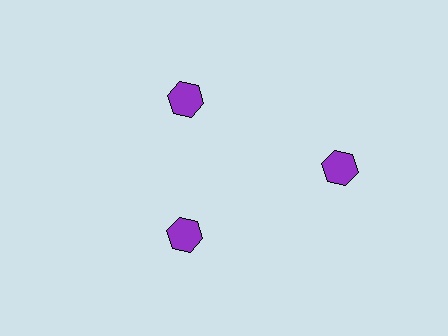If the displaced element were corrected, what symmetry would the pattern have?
It would have 3-fold rotational symmetry — the pattern would map onto itself every 120 degrees.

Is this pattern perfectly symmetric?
No. The 3 purple hexagons are arranged in a ring, but one element near the 3 o'clock position is pushed outward from the center, breaking the 3-fold rotational symmetry.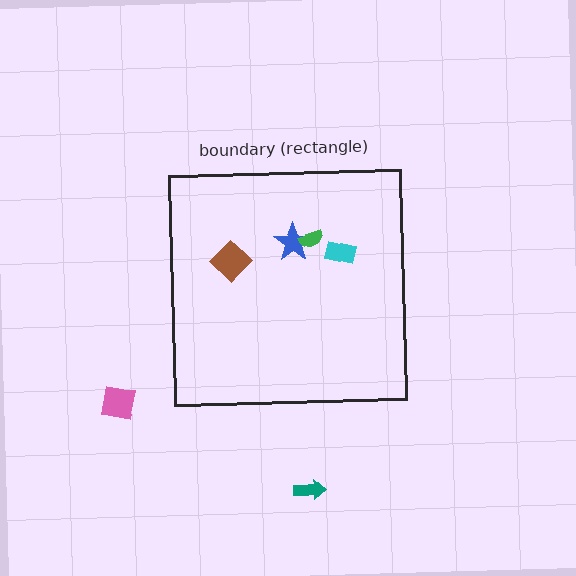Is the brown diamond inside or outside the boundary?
Inside.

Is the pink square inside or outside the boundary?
Outside.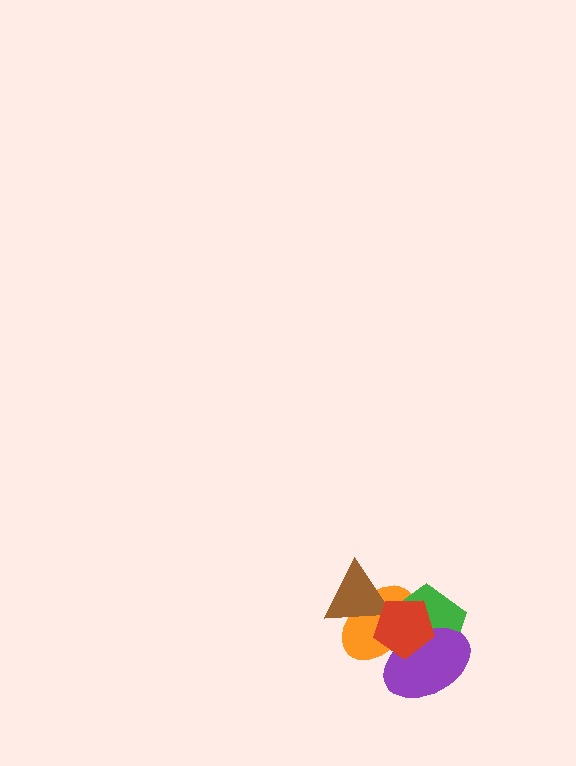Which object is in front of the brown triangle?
The red pentagon is in front of the brown triangle.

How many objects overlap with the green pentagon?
3 objects overlap with the green pentagon.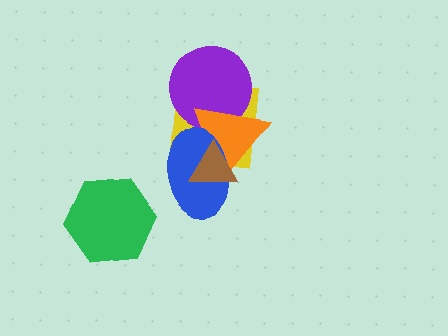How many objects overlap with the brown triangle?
3 objects overlap with the brown triangle.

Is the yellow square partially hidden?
Yes, it is partially covered by another shape.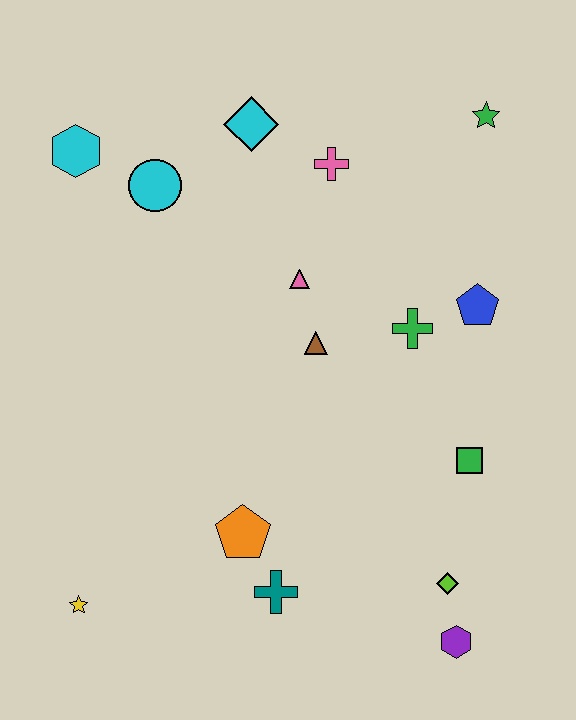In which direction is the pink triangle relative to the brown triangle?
The pink triangle is above the brown triangle.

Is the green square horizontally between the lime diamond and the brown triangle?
No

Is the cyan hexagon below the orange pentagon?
No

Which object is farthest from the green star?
The yellow star is farthest from the green star.